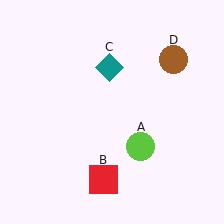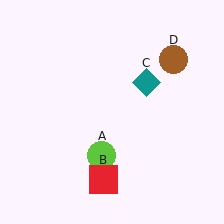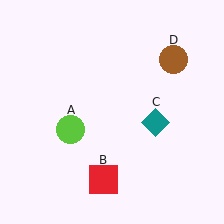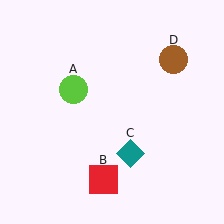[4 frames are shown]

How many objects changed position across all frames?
2 objects changed position: lime circle (object A), teal diamond (object C).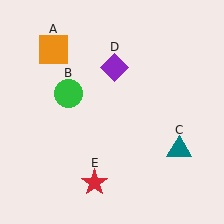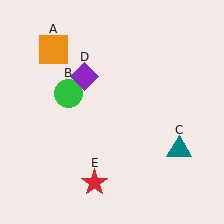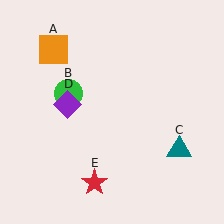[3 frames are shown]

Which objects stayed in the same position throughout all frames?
Orange square (object A) and green circle (object B) and teal triangle (object C) and red star (object E) remained stationary.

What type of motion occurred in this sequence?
The purple diamond (object D) rotated counterclockwise around the center of the scene.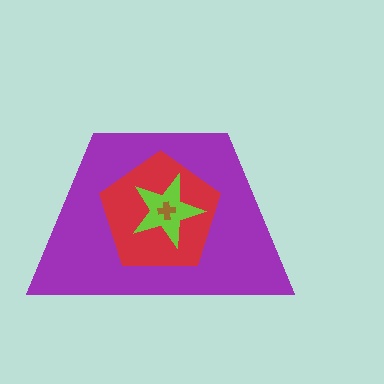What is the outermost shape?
The purple trapezoid.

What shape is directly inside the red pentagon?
The lime star.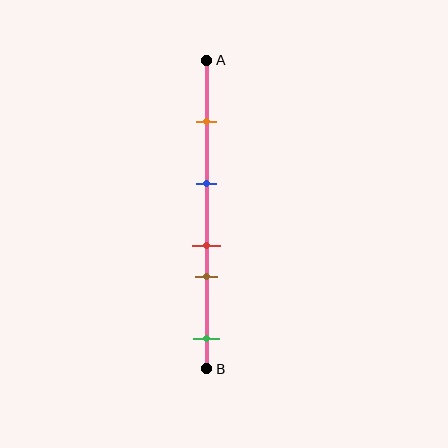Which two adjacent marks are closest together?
The red and brown marks are the closest adjacent pair.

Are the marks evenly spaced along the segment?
No, the marks are not evenly spaced.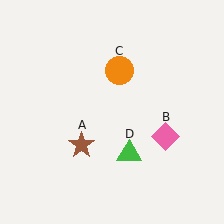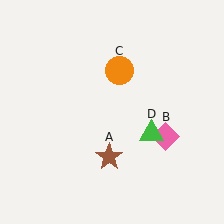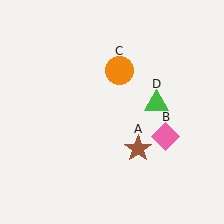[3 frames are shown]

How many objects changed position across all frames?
2 objects changed position: brown star (object A), green triangle (object D).